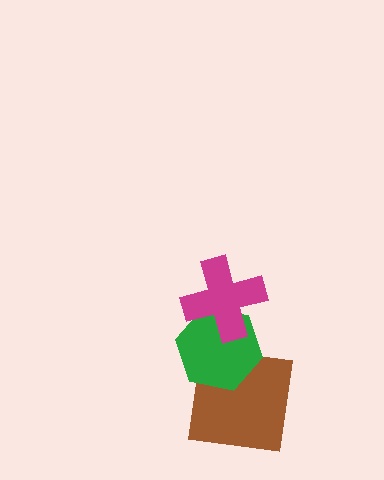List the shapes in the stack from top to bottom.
From top to bottom: the magenta cross, the green hexagon, the brown square.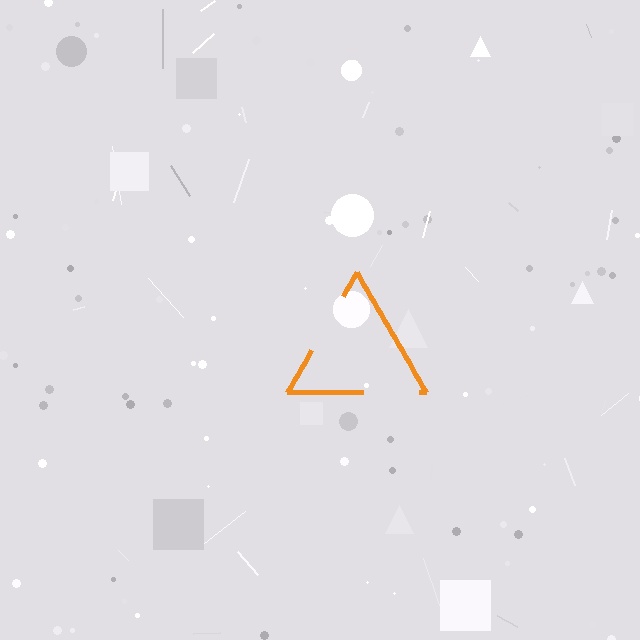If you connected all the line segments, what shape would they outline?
They would outline a triangle.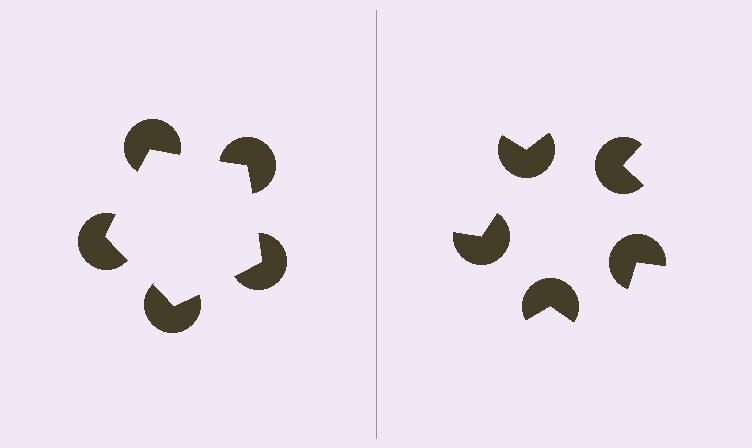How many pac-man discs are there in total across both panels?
10 — 5 on each side.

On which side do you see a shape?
An illusory pentagon appears on the left side. On the right side the wedge cuts are rotated, so no coherent shape forms.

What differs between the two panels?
The pac-man discs are positioned identically on both sides; only the wedge orientations differ. On the left they align to a pentagon; on the right they are misaligned.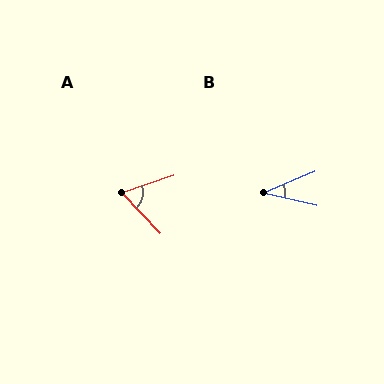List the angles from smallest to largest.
B (36°), A (65°).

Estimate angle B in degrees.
Approximately 36 degrees.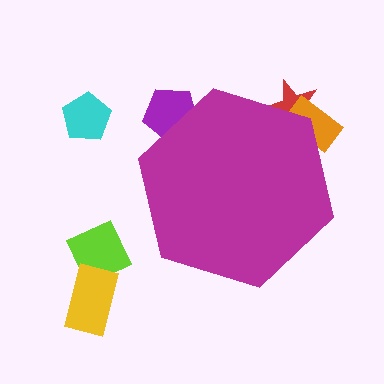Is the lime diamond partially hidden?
No, the lime diamond is fully visible.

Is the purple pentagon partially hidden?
Yes, the purple pentagon is partially hidden behind the magenta hexagon.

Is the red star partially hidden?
Yes, the red star is partially hidden behind the magenta hexagon.